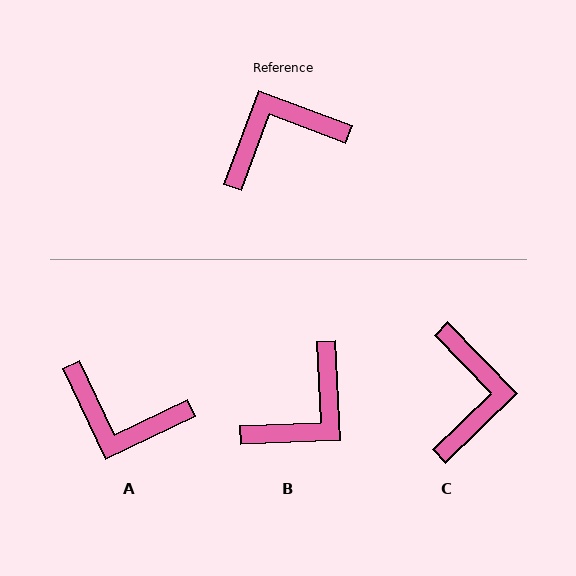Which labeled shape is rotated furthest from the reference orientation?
B, about 157 degrees away.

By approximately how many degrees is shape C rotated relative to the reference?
Approximately 115 degrees clockwise.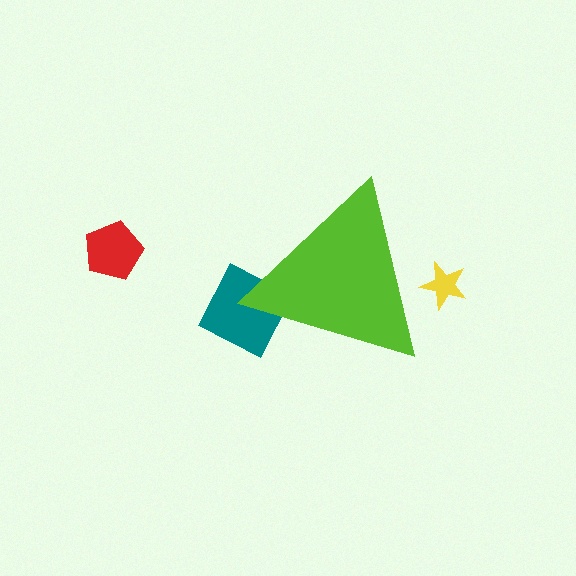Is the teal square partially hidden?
Yes, the teal square is partially hidden behind the lime triangle.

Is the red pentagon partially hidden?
No, the red pentagon is fully visible.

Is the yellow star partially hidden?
Yes, the yellow star is partially hidden behind the lime triangle.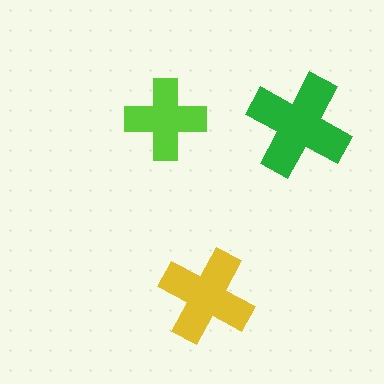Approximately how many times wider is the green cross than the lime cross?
About 1.5 times wider.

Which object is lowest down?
The yellow cross is bottommost.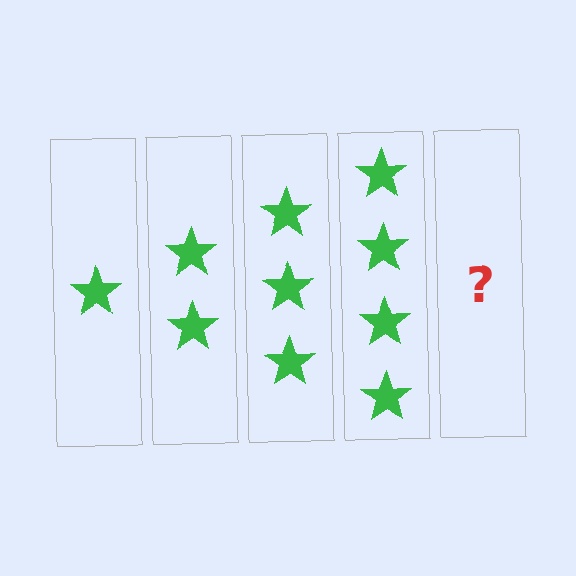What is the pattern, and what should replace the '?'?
The pattern is that each step adds one more star. The '?' should be 5 stars.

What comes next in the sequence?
The next element should be 5 stars.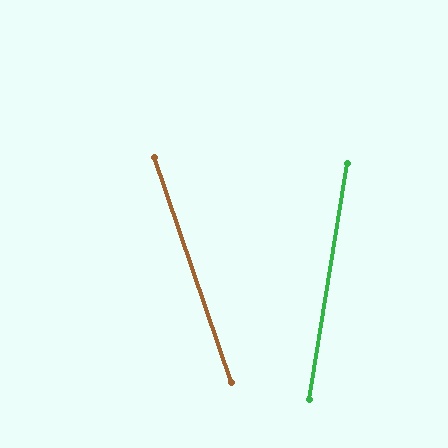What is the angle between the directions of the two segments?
Approximately 28 degrees.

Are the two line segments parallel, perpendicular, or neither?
Neither parallel nor perpendicular — they differ by about 28°.